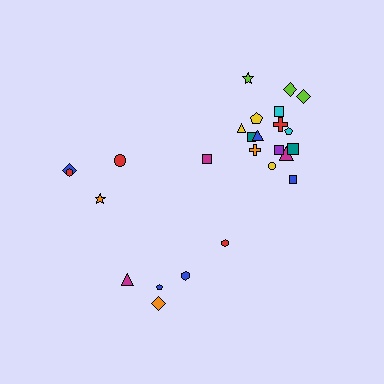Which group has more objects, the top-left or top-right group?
The top-right group.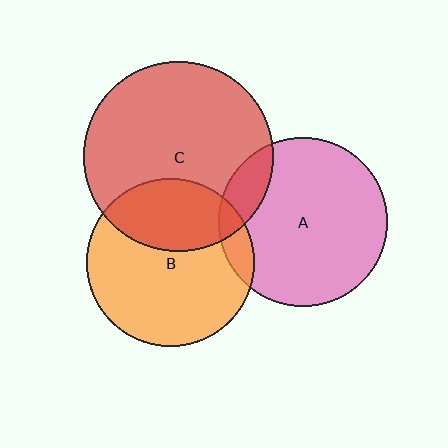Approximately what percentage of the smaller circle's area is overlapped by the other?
Approximately 35%.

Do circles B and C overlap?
Yes.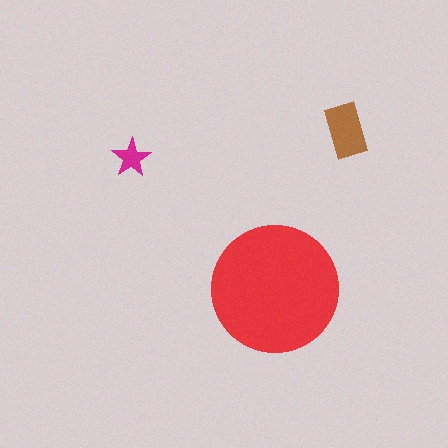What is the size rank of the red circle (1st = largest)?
1st.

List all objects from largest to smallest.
The red circle, the brown rectangle, the magenta star.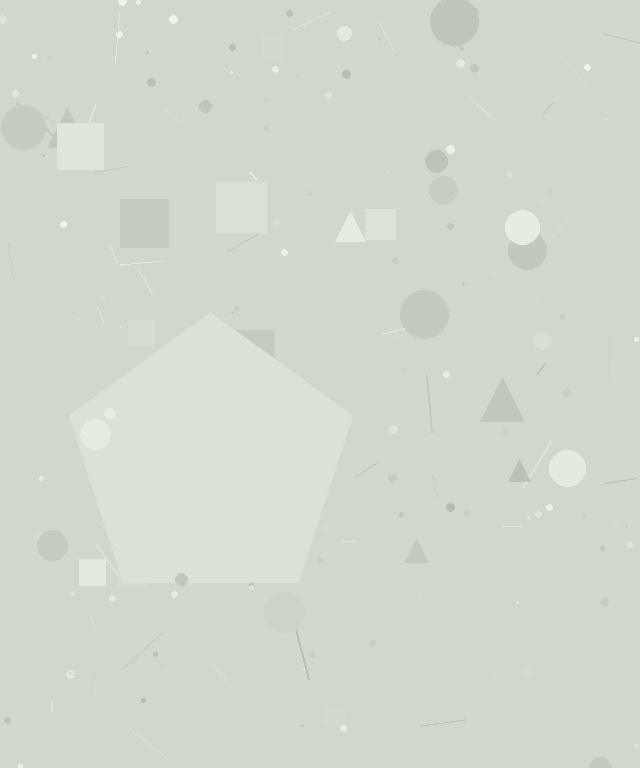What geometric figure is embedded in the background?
A pentagon is embedded in the background.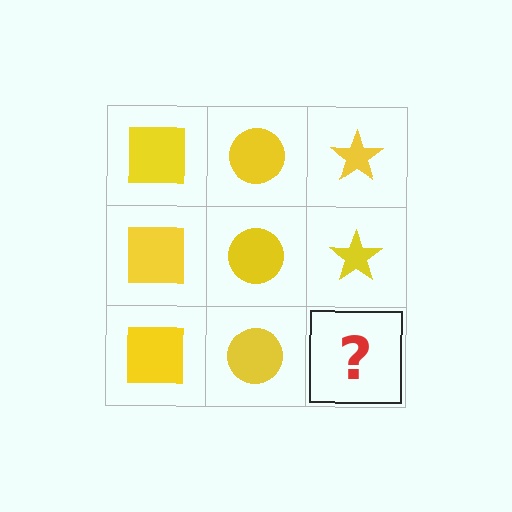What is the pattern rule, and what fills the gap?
The rule is that each column has a consistent shape. The gap should be filled with a yellow star.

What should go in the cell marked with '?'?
The missing cell should contain a yellow star.